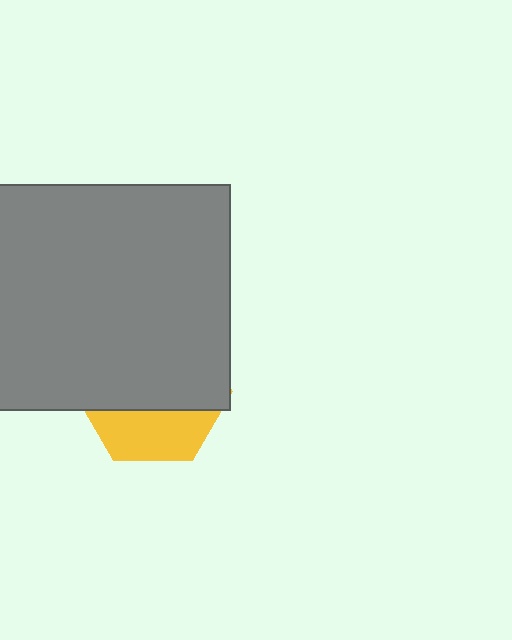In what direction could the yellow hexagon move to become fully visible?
The yellow hexagon could move down. That would shift it out from behind the gray rectangle entirely.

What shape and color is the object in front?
The object in front is a gray rectangle.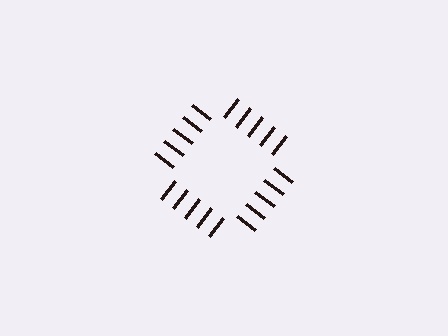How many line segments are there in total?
20 — 5 along each of the 4 edges.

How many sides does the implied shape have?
4 sides — the line-ends trace a square.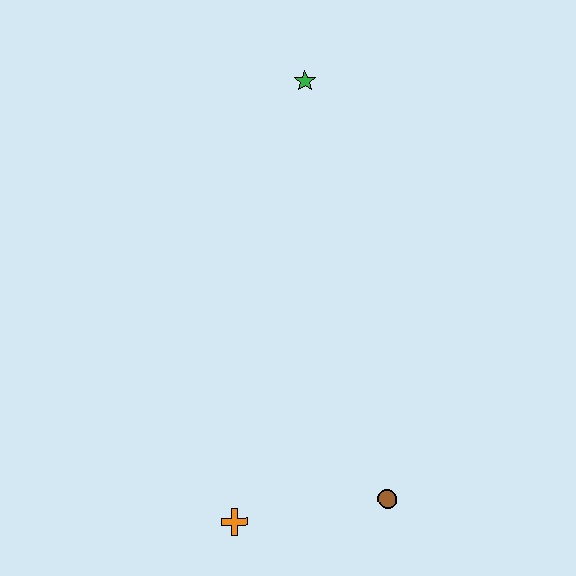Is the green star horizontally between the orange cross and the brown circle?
Yes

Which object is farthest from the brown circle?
The green star is farthest from the brown circle.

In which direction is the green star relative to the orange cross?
The green star is above the orange cross.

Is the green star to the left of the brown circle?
Yes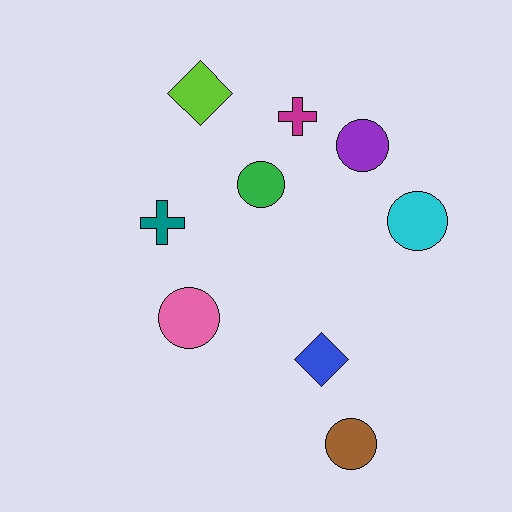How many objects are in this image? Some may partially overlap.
There are 9 objects.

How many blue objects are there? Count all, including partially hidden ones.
There is 1 blue object.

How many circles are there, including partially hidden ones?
There are 5 circles.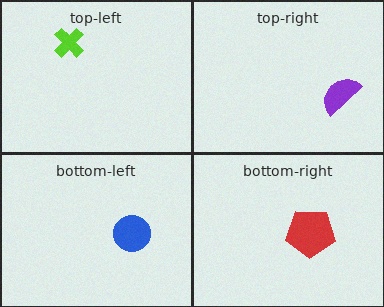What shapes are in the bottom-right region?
The red pentagon.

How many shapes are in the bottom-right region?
1.